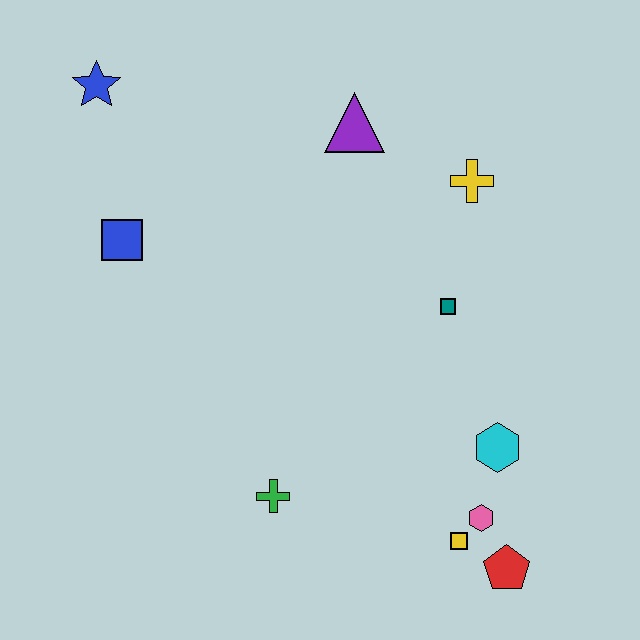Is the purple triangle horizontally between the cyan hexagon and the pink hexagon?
No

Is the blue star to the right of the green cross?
No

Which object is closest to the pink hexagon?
The yellow square is closest to the pink hexagon.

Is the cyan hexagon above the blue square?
No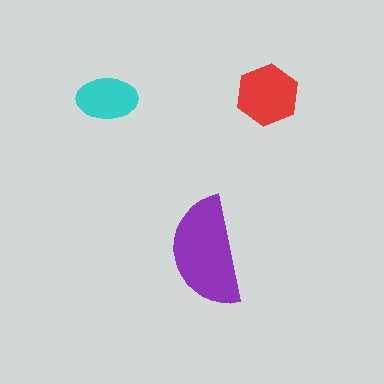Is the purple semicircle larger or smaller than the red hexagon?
Larger.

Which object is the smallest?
The cyan ellipse.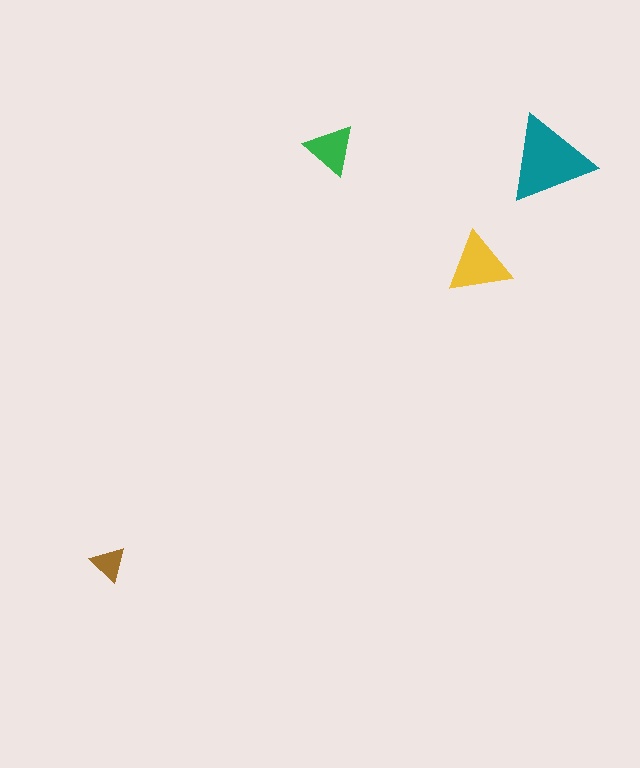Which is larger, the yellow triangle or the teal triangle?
The teal one.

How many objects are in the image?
There are 4 objects in the image.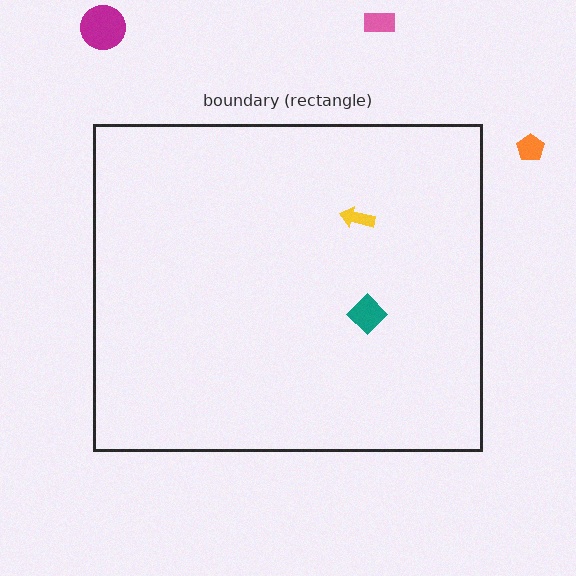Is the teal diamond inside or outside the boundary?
Inside.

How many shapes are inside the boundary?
2 inside, 3 outside.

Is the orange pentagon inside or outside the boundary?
Outside.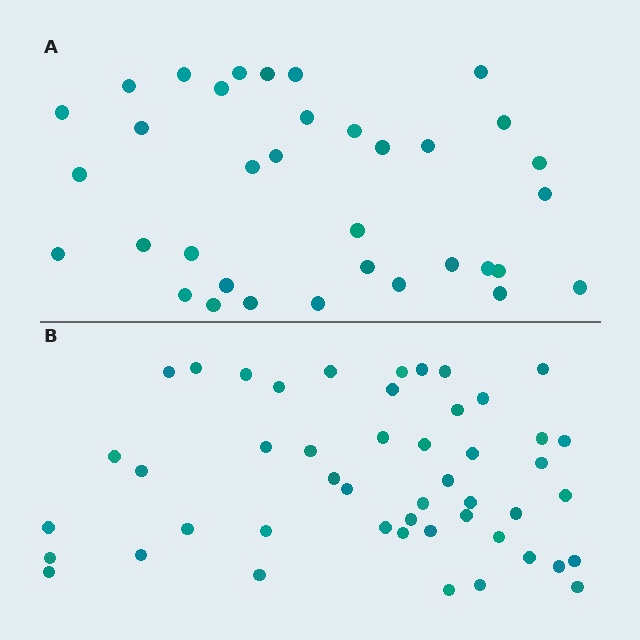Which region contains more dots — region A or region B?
Region B (the bottom region) has more dots.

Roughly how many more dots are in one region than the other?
Region B has approximately 15 more dots than region A.